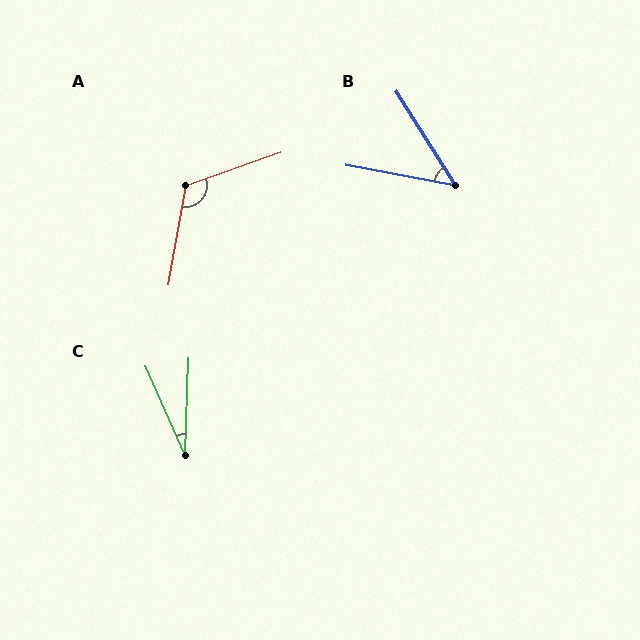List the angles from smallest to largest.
C (26°), B (47°), A (119°).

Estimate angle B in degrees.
Approximately 47 degrees.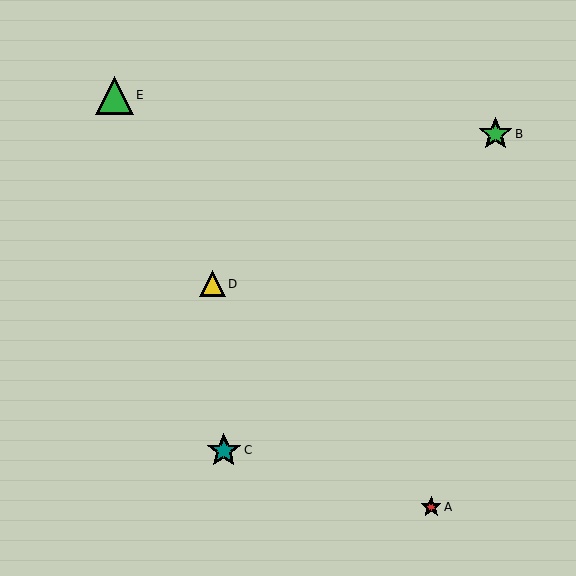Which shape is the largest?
The green triangle (labeled E) is the largest.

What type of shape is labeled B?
Shape B is a green star.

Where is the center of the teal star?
The center of the teal star is at (224, 450).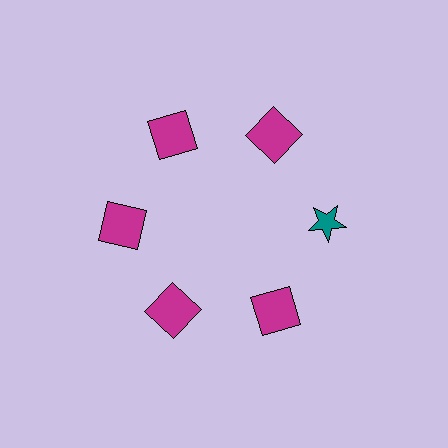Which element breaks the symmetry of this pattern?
The teal star at roughly the 3 o'clock position breaks the symmetry. All other shapes are magenta squares.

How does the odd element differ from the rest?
It differs in both color (teal instead of magenta) and shape (star instead of square).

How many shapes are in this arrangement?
There are 6 shapes arranged in a ring pattern.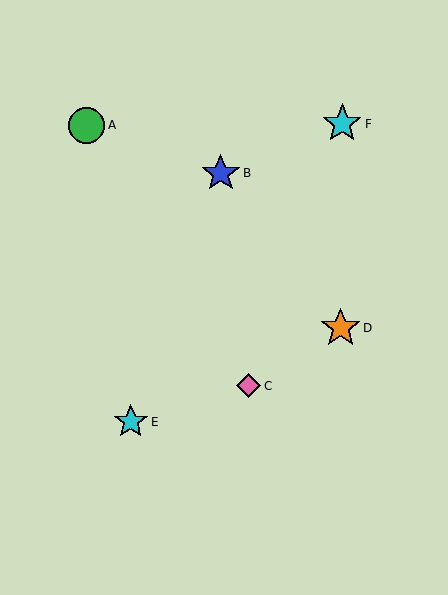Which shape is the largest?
The orange star (labeled D) is the largest.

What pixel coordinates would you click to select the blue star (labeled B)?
Click at (221, 173) to select the blue star B.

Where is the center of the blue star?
The center of the blue star is at (221, 173).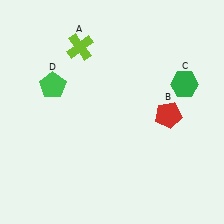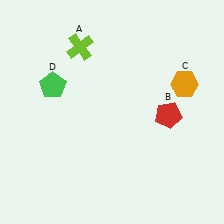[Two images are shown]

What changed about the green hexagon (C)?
In Image 1, C is green. In Image 2, it changed to orange.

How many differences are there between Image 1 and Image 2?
There is 1 difference between the two images.